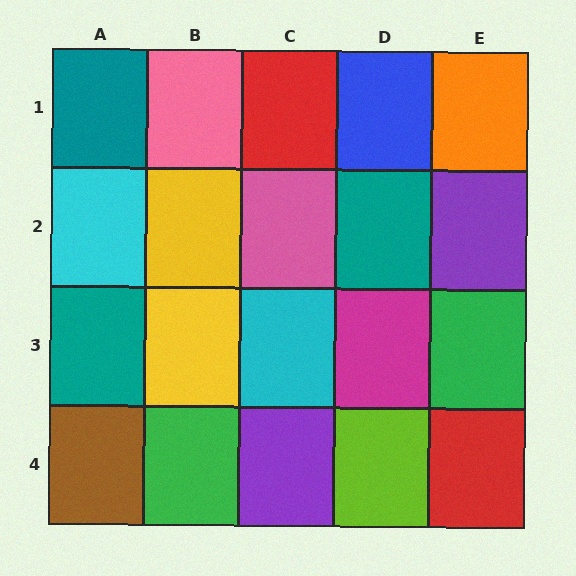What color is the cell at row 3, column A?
Teal.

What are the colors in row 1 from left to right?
Teal, pink, red, blue, orange.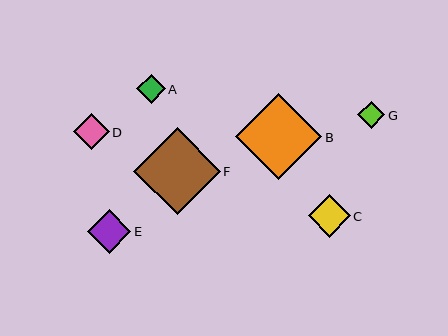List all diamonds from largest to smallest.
From largest to smallest: F, B, E, C, D, A, G.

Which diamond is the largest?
Diamond F is the largest with a size of approximately 87 pixels.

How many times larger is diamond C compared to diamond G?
Diamond C is approximately 1.6 times the size of diamond G.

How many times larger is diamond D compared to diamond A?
Diamond D is approximately 1.3 times the size of diamond A.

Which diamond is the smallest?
Diamond G is the smallest with a size of approximately 27 pixels.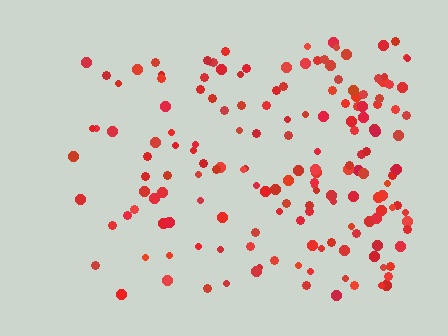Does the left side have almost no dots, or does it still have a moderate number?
Still a moderate number, just noticeably fewer than the right.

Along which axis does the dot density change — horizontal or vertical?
Horizontal.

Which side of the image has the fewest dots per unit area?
The left.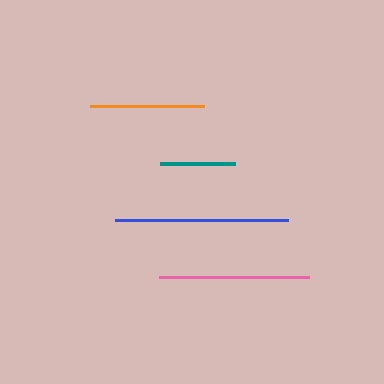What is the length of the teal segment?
The teal segment is approximately 75 pixels long.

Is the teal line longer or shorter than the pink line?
The pink line is longer than the teal line.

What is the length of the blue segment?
The blue segment is approximately 172 pixels long.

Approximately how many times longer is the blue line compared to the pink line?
The blue line is approximately 1.2 times the length of the pink line.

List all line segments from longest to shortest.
From longest to shortest: blue, pink, orange, teal.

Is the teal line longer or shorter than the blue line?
The blue line is longer than the teal line.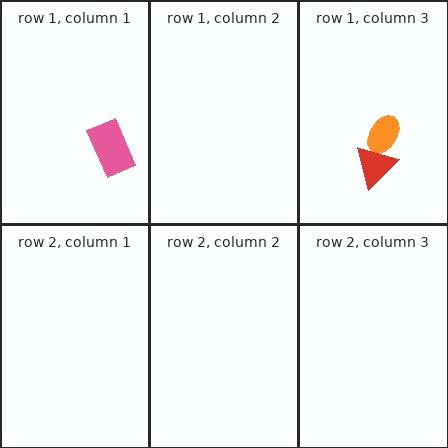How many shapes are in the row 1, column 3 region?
2.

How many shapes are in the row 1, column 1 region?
1.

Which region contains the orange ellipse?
The row 1, column 3 region.